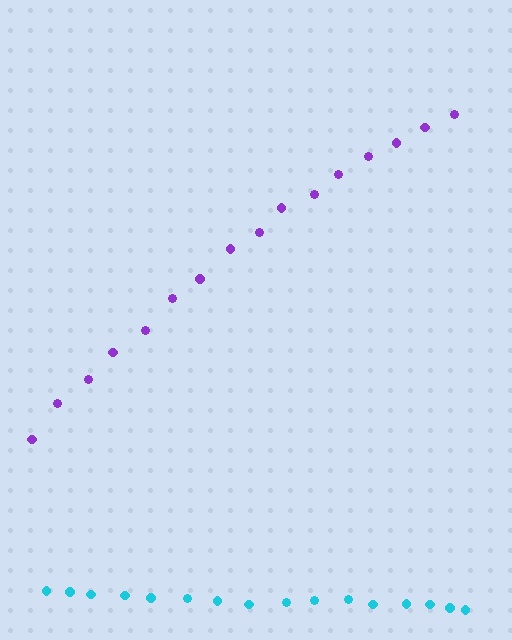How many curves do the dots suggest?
There are 2 distinct paths.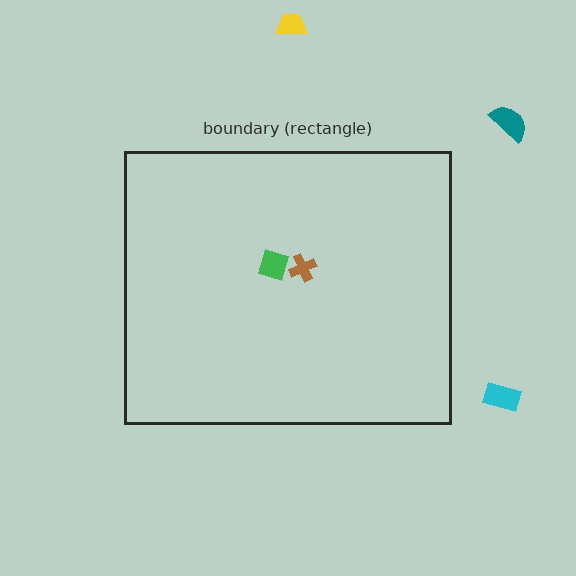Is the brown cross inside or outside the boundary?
Inside.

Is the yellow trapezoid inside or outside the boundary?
Outside.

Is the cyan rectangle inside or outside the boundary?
Outside.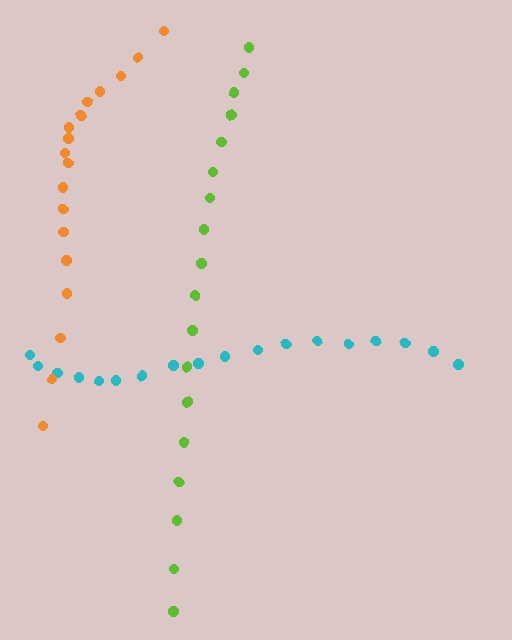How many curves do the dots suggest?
There are 3 distinct paths.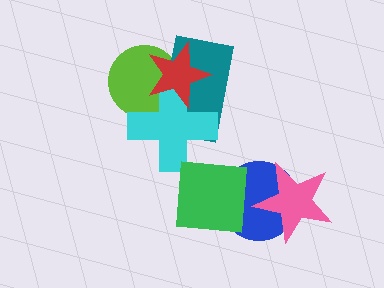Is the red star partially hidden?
No, no other shape covers it.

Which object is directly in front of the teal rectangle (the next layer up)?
The cyan cross is directly in front of the teal rectangle.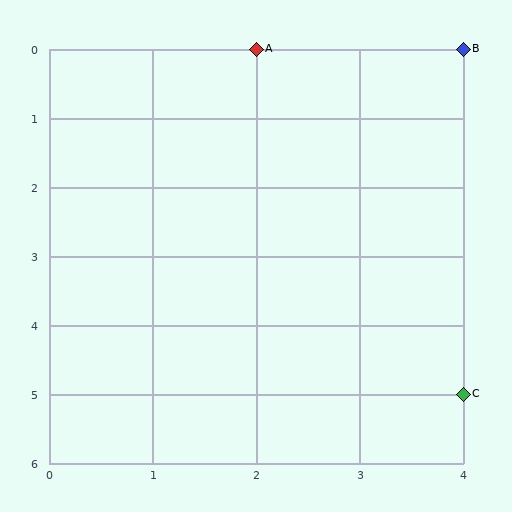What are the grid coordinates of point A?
Point A is at grid coordinates (2, 0).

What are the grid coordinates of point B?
Point B is at grid coordinates (4, 0).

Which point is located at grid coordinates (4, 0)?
Point B is at (4, 0).